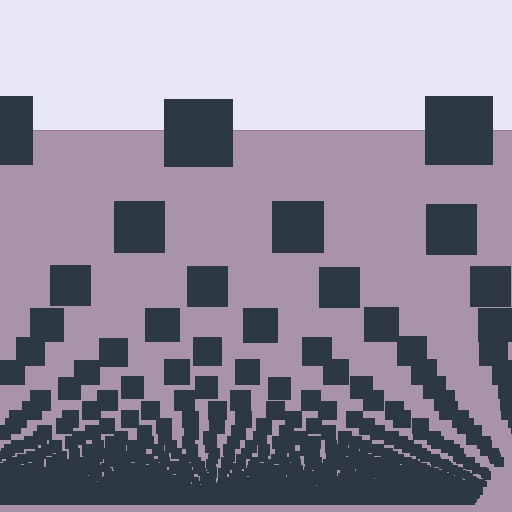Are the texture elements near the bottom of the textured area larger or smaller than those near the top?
Smaller. The gradient is inverted — elements near the bottom are smaller and denser.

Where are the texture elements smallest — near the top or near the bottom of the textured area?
Near the bottom.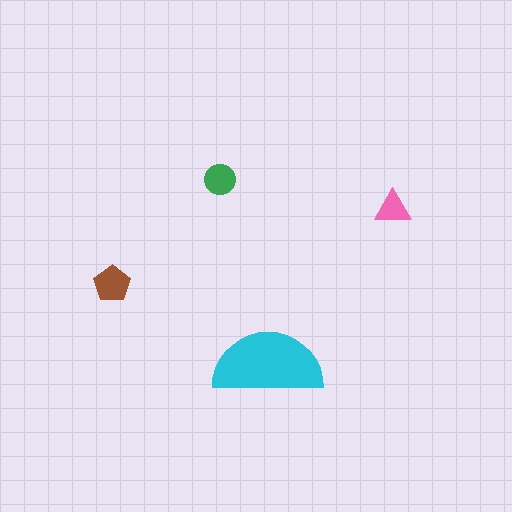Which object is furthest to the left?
The brown pentagon is leftmost.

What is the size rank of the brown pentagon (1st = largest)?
2nd.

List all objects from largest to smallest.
The cyan semicircle, the brown pentagon, the green circle, the pink triangle.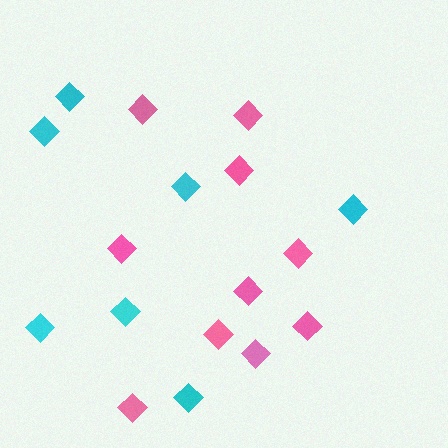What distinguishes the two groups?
There are 2 groups: one group of pink diamonds (10) and one group of cyan diamonds (7).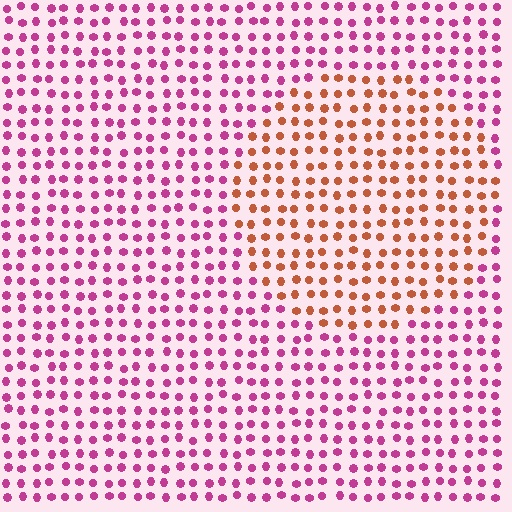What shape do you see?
I see a circle.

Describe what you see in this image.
The image is filled with small magenta elements in a uniform arrangement. A circle-shaped region is visible where the elements are tinted to a slightly different hue, forming a subtle color boundary.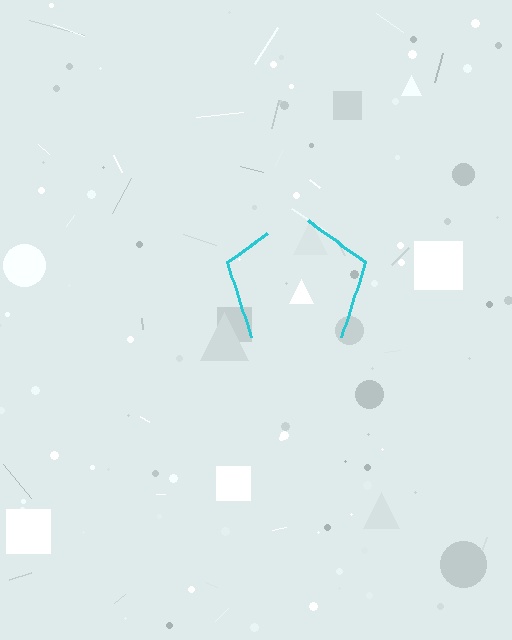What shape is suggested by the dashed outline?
The dashed outline suggests a pentagon.